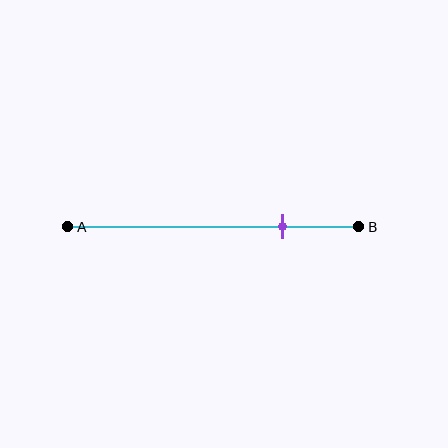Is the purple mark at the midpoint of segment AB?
No, the mark is at about 75% from A, not at the 50% midpoint.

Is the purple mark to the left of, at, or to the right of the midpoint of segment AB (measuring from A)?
The purple mark is to the right of the midpoint of segment AB.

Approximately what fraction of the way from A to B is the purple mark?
The purple mark is approximately 75% of the way from A to B.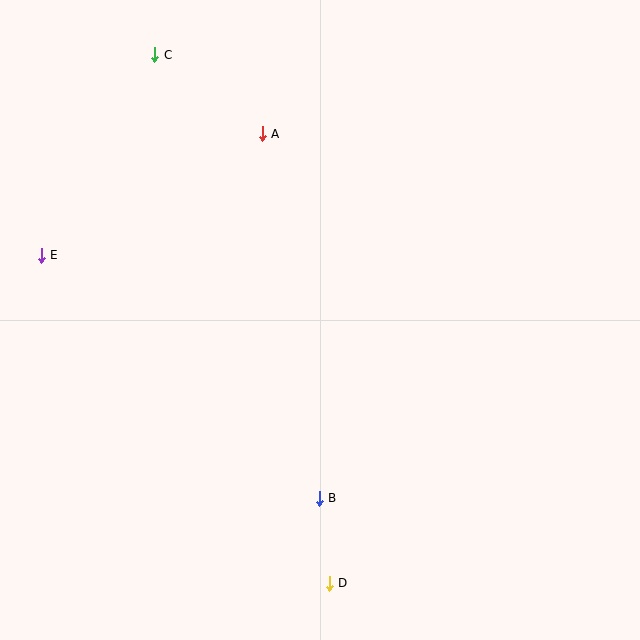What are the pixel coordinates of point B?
Point B is at (319, 498).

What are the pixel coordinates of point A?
Point A is at (262, 134).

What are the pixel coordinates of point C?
Point C is at (155, 55).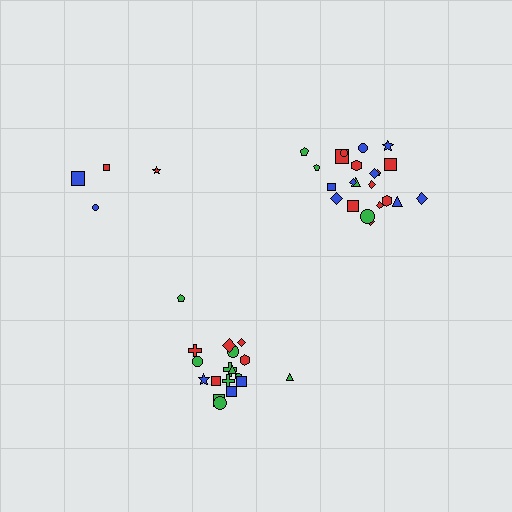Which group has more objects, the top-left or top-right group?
The top-right group.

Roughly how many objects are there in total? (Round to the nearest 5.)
Roughly 45 objects in total.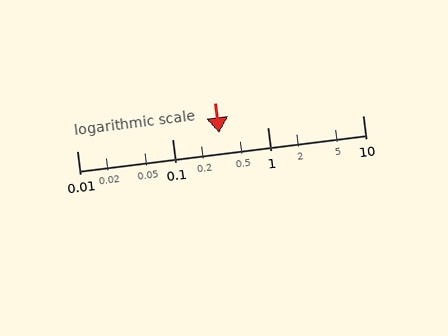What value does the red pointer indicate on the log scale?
The pointer indicates approximately 0.31.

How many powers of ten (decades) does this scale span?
The scale spans 3 decades, from 0.01 to 10.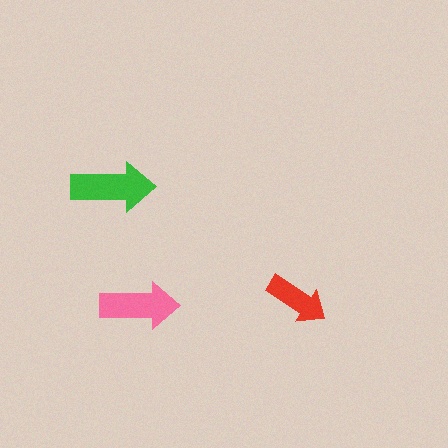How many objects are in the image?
There are 3 objects in the image.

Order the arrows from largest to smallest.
the green one, the pink one, the red one.